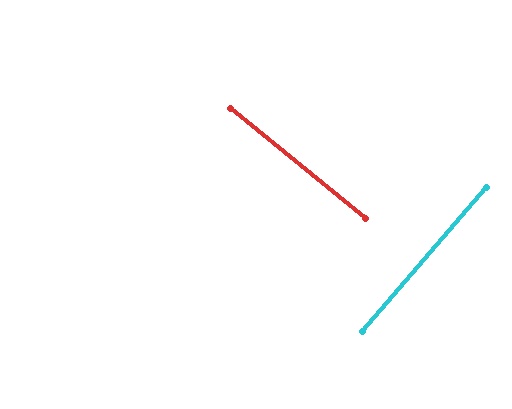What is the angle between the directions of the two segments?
Approximately 88 degrees.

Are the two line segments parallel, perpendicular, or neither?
Perpendicular — they meet at approximately 88°.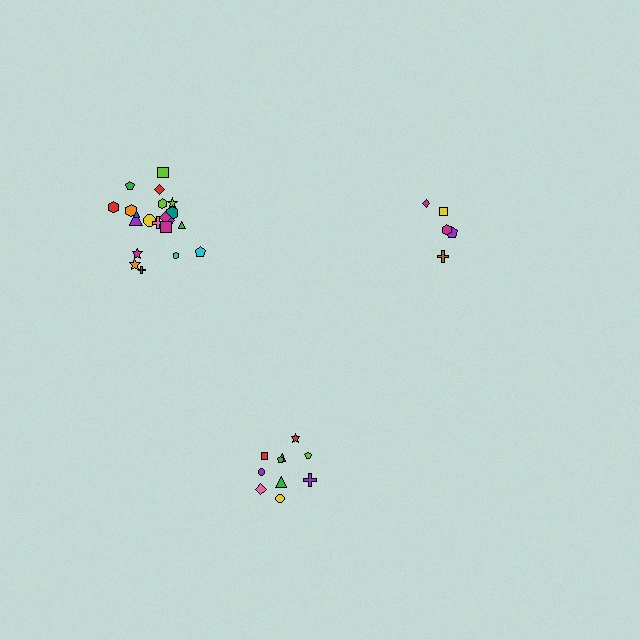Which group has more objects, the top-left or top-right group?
The top-left group.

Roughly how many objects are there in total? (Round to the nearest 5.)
Roughly 35 objects in total.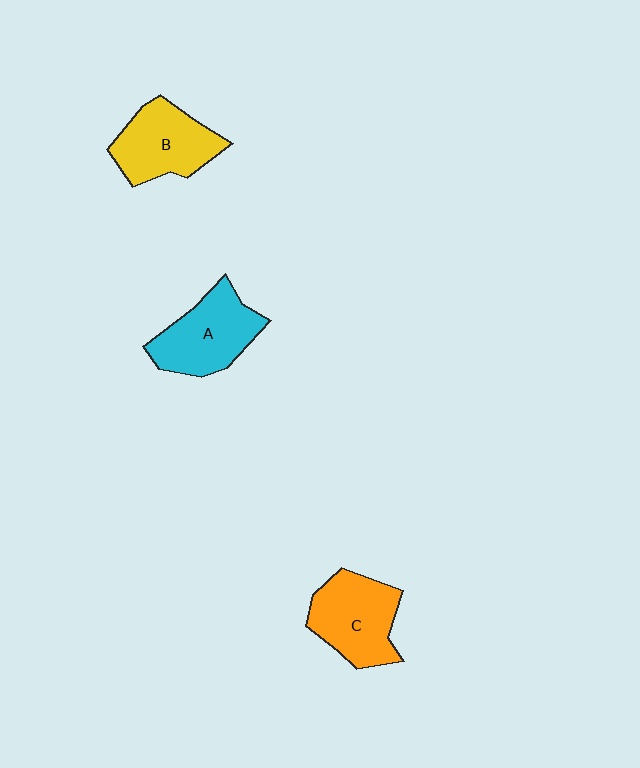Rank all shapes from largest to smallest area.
From largest to smallest: C (orange), A (cyan), B (yellow).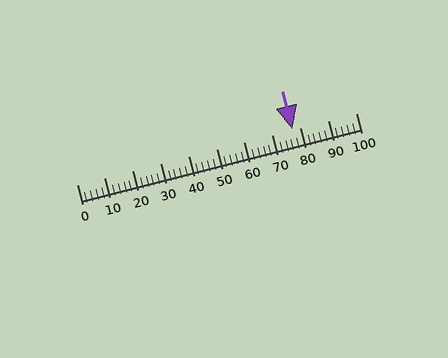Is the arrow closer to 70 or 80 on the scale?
The arrow is closer to 80.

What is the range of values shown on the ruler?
The ruler shows values from 0 to 100.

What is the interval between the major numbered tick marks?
The major tick marks are spaced 10 units apart.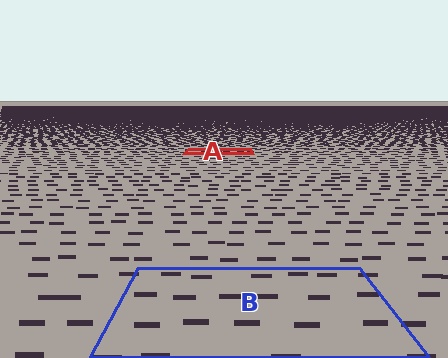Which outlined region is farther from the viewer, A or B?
Region A is farther from the viewer — the texture elements inside it appear smaller and more densely packed.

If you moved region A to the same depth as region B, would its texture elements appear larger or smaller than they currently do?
They would appear larger. At a closer depth, the same texture elements are projected at a bigger on-screen size.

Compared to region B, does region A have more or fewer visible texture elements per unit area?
Region A has more texture elements per unit area — they are packed more densely because it is farther away.